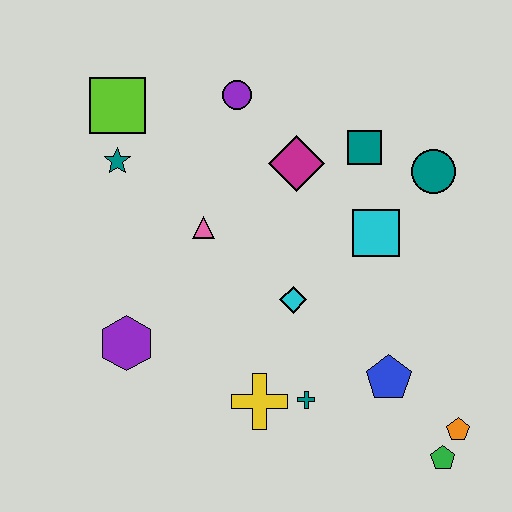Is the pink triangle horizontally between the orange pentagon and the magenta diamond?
No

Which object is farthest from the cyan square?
The lime square is farthest from the cyan square.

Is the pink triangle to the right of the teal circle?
No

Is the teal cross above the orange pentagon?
Yes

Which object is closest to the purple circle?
The magenta diamond is closest to the purple circle.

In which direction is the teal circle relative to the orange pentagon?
The teal circle is above the orange pentagon.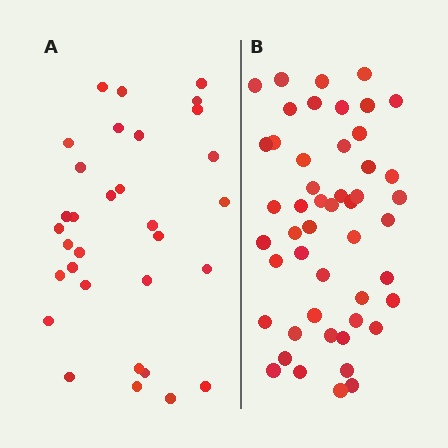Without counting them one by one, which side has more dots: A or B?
Region B (the right region) has more dots.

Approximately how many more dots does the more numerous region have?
Region B has approximately 15 more dots than region A.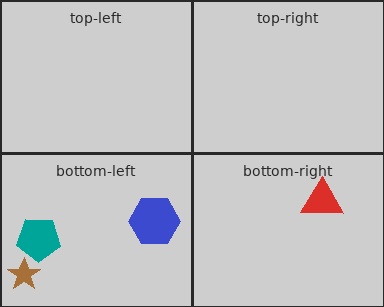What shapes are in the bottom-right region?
The red triangle.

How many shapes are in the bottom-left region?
3.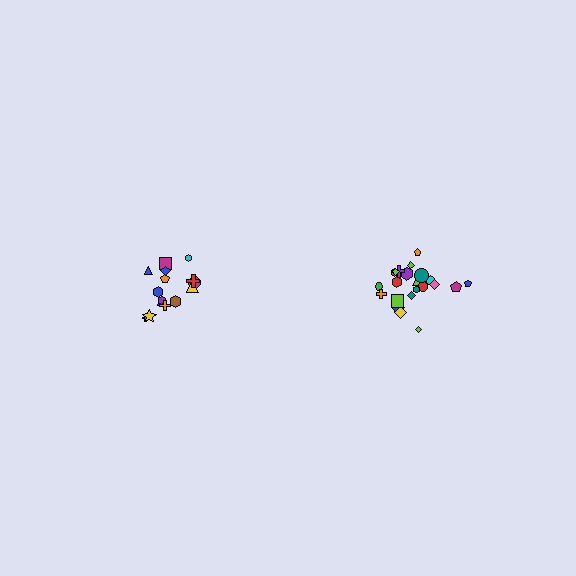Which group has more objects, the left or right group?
The right group.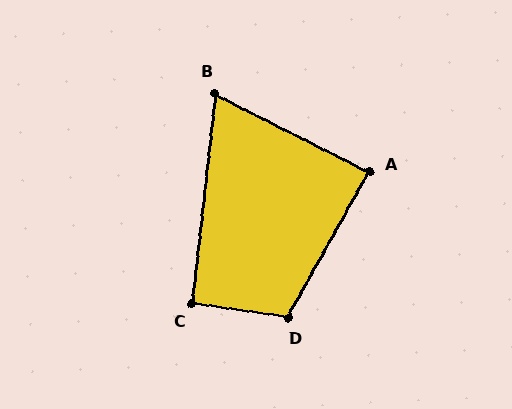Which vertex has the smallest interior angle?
B, at approximately 70 degrees.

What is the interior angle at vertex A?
Approximately 88 degrees (approximately right).